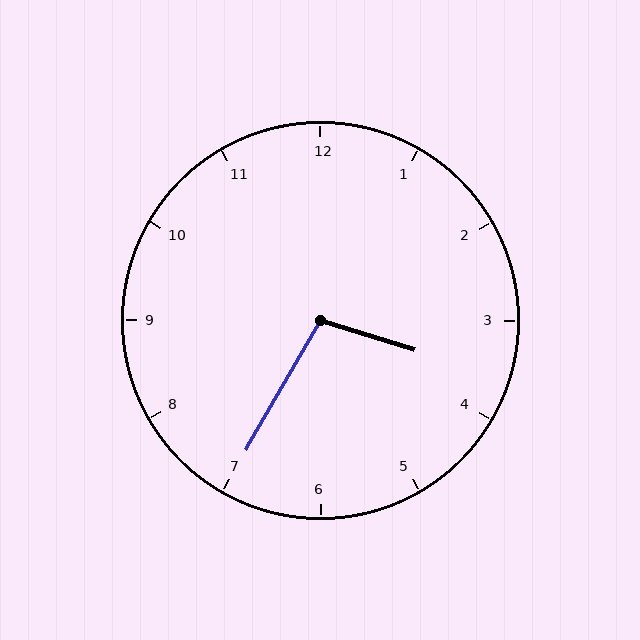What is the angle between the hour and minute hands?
Approximately 102 degrees.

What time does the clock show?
3:35.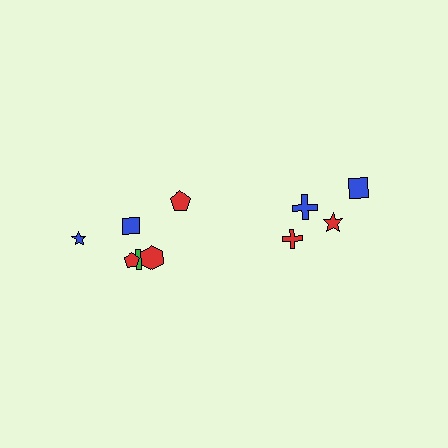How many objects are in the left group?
There are 6 objects.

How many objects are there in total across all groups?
There are 10 objects.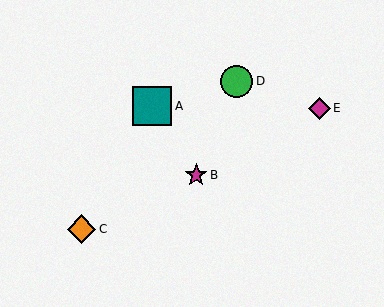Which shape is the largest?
The teal square (labeled A) is the largest.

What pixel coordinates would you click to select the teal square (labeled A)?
Click at (152, 106) to select the teal square A.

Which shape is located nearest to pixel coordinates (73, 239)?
The orange diamond (labeled C) at (82, 229) is nearest to that location.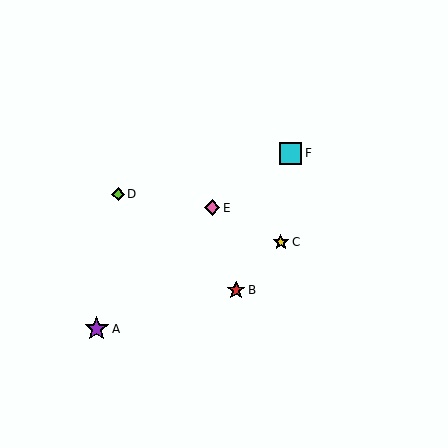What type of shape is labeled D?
Shape D is a lime diamond.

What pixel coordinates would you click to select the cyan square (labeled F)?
Click at (290, 153) to select the cyan square F.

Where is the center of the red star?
The center of the red star is at (236, 290).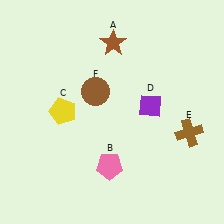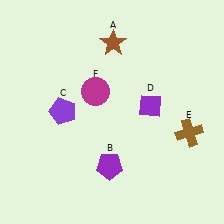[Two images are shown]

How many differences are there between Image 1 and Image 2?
There are 3 differences between the two images.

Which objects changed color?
B changed from pink to purple. C changed from yellow to purple. F changed from brown to magenta.